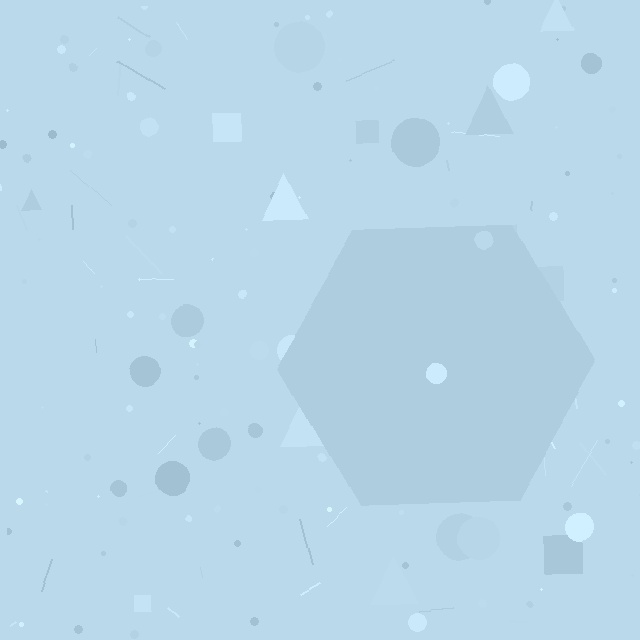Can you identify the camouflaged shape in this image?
The camouflaged shape is a hexagon.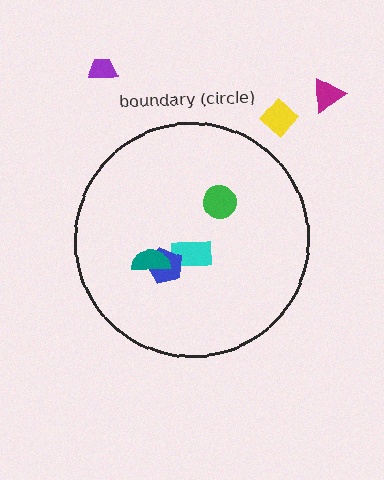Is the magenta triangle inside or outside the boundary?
Outside.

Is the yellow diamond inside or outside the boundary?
Outside.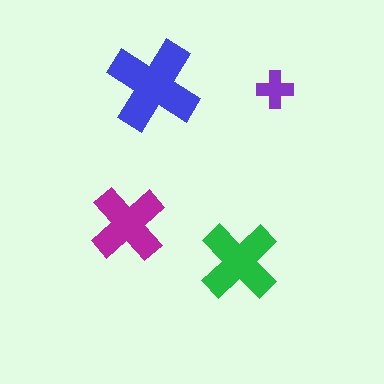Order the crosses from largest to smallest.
the blue one, the green one, the magenta one, the purple one.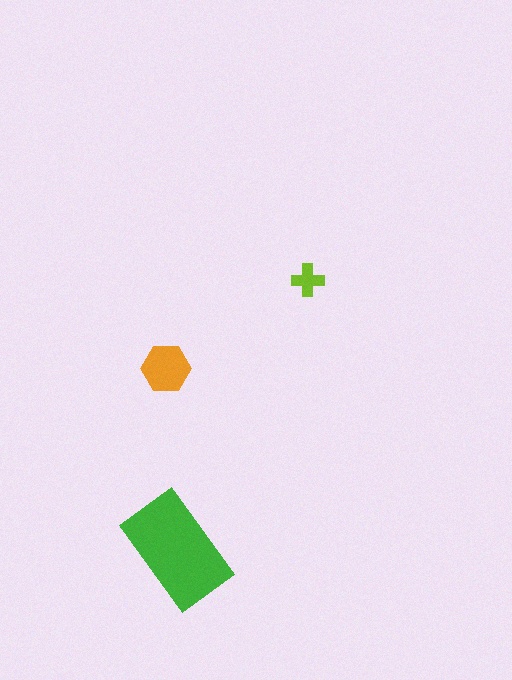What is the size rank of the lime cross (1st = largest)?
3rd.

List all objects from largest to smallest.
The green rectangle, the orange hexagon, the lime cross.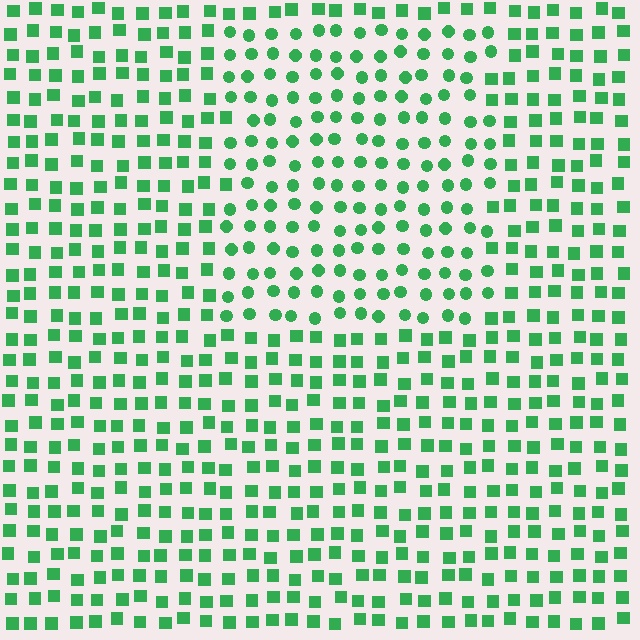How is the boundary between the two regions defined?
The boundary is defined by a change in element shape: circles inside vs. squares outside. All elements share the same color and spacing.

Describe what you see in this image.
The image is filled with small green elements arranged in a uniform grid. A rectangle-shaped region contains circles, while the surrounding area contains squares. The boundary is defined purely by the change in element shape.